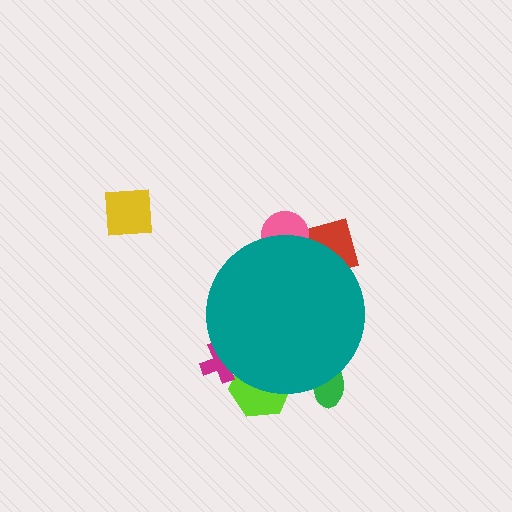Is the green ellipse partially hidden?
Yes, the green ellipse is partially hidden behind the teal circle.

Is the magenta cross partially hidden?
Yes, the magenta cross is partially hidden behind the teal circle.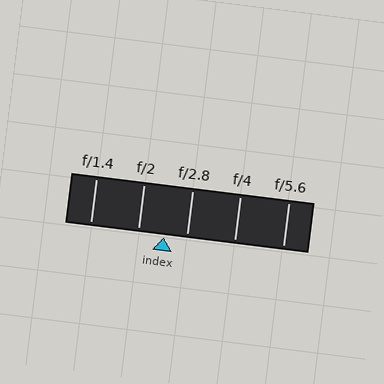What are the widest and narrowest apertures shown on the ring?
The widest aperture shown is f/1.4 and the narrowest is f/5.6.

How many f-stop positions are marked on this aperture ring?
There are 5 f-stop positions marked.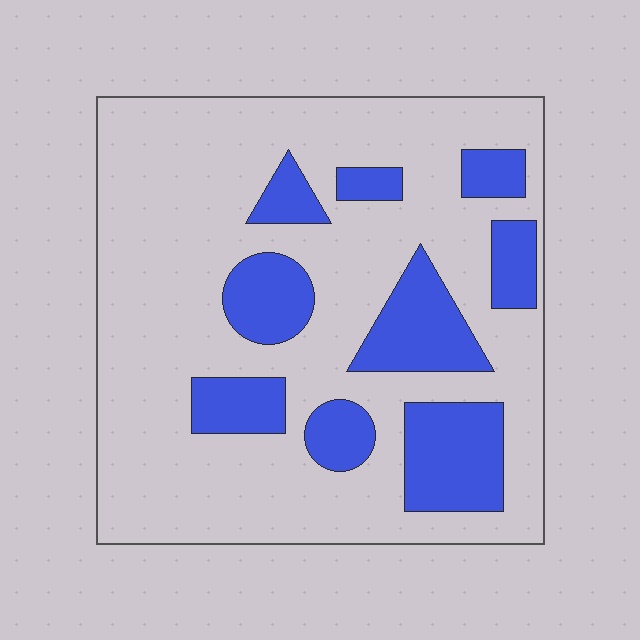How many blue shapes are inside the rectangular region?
9.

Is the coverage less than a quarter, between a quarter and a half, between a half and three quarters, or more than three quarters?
Less than a quarter.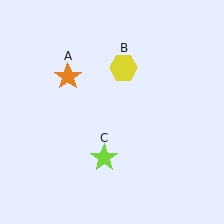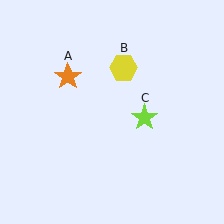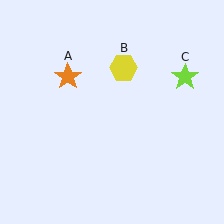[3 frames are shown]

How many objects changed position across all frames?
1 object changed position: lime star (object C).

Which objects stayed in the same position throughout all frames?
Orange star (object A) and yellow hexagon (object B) remained stationary.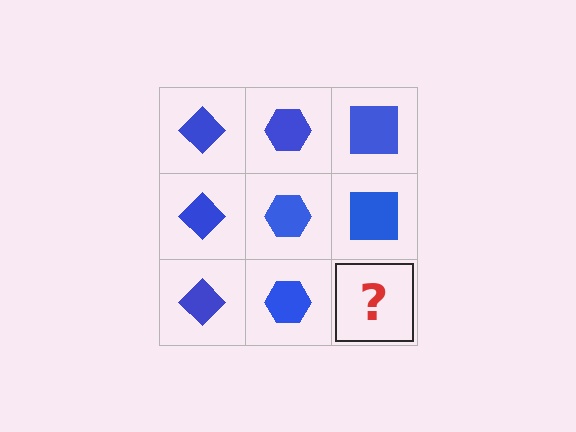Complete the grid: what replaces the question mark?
The question mark should be replaced with a blue square.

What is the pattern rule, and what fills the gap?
The rule is that each column has a consistent shape. The gap should be filled with a blue square.